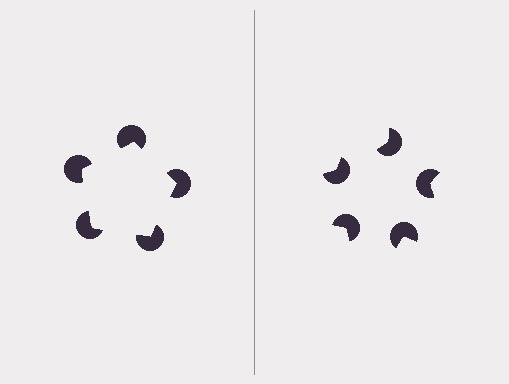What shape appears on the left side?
An illusory pentagon.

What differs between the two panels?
The pac-man discs are positioned identically on both sides; only the wedge orientations differ. On the left they align to a pentagon; on the right they are misaligned.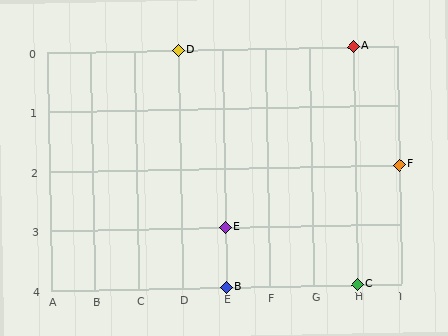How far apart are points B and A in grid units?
Points B and A are 3 columns and 4 rows apart (about 5.0 grid units diagonally).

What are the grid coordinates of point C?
Point C is at grid coordinates (H, 4).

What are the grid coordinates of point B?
Point B is at grid coordinates (E, 4).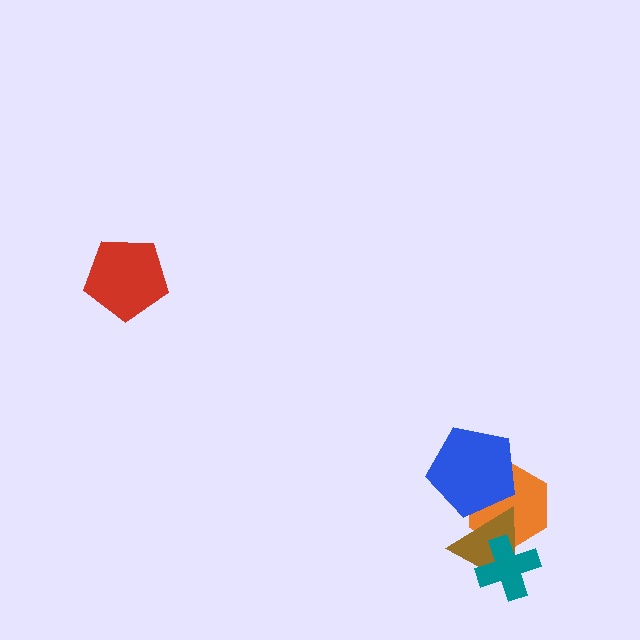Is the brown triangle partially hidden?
Yes, it is partially covered by another shape.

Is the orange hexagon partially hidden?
Yes, it is partially covered by another shape.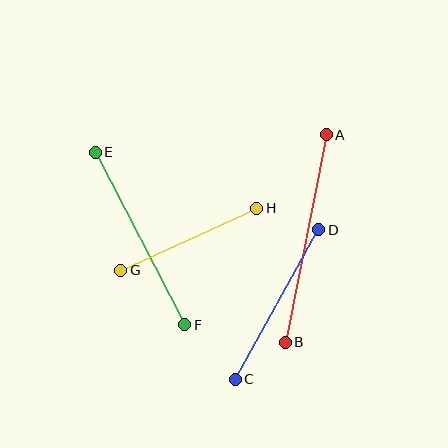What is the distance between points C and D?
The distance is approximately 171 pixels.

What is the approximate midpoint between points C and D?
The midpoint is at approximately (277, 305) pixels.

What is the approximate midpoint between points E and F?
The midpoint is at approximately (140, 239) pixels.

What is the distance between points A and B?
The distance is approximately 212 pixels.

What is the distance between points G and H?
The distance is approximately 150 pixels.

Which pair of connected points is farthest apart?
Points A and B are farthest apart.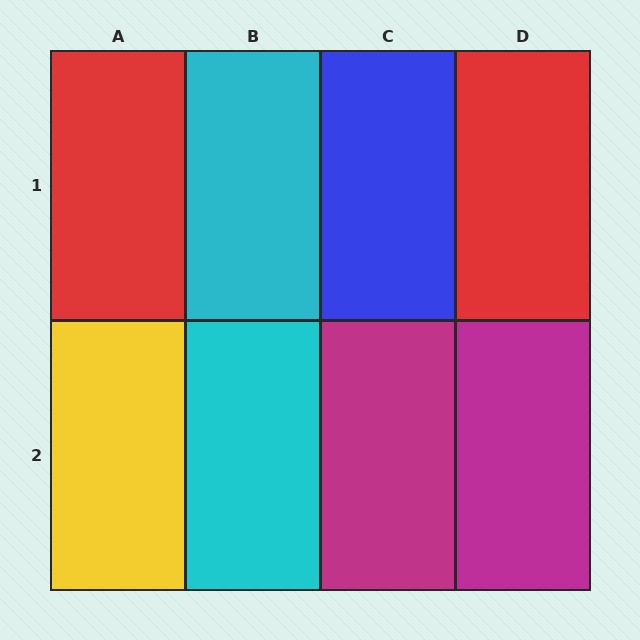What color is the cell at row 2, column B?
Cyan.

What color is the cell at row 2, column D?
Magenta.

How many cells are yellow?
1 cell is yellow.